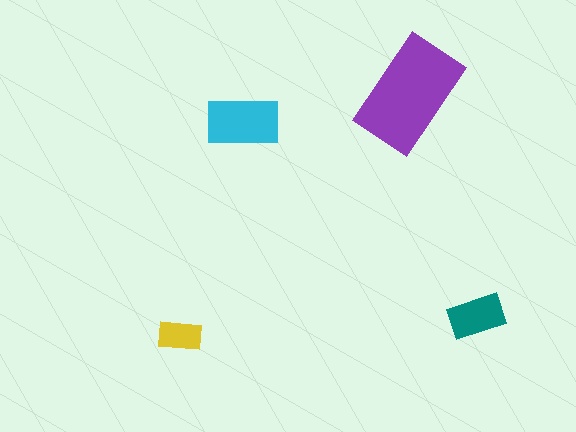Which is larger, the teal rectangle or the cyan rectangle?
The cyan one.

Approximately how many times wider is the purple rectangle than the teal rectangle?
About 2 times wider.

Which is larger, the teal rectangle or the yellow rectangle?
The teal one.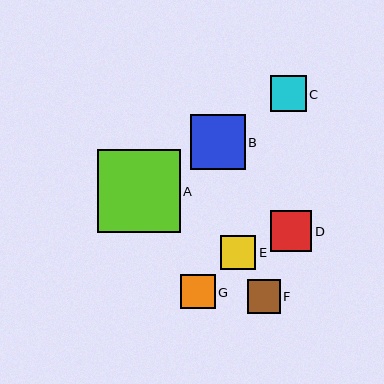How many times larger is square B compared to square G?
Square B is approximately 1.6 times the size of square G.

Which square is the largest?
Square A is the largest with a size of approximately 82 pixels.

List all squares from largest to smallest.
From largest to smallest: A, B, D, C, E, G, F.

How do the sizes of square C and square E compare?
Square C and square E are approximately the same size.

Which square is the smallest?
Square F is the smallest with a size of approximately 33 pixels.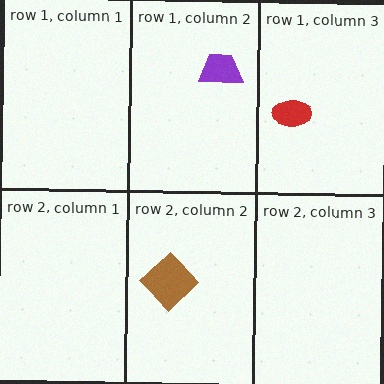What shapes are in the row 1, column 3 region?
The red ellipse.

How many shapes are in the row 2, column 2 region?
1.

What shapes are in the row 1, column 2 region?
The purple trapezoid.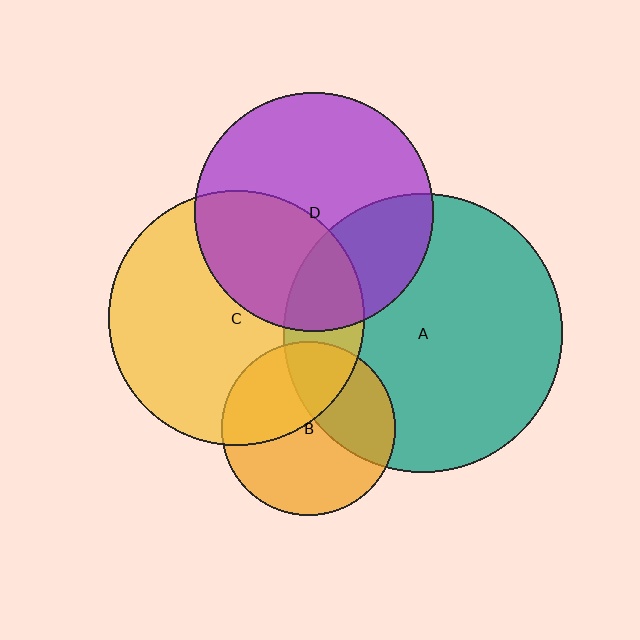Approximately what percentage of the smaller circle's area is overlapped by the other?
Approximately 40%.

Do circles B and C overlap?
Yes.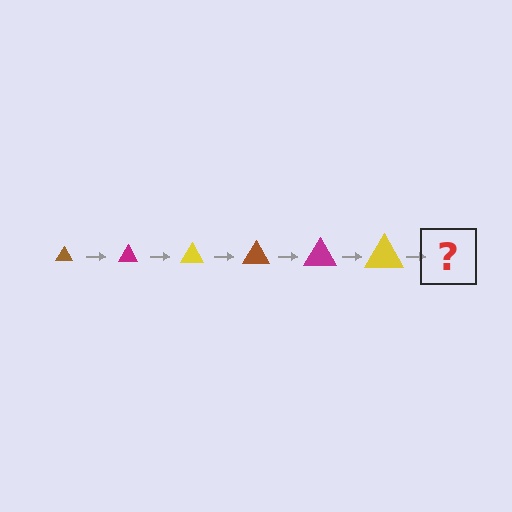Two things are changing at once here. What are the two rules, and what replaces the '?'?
The two rules are that the triangle grows larger each step and the color cycles through brown, magenta, and yellow. The '?' should be a brown triangle, larger than the previous one.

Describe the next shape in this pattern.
It should be a brown triangle, larger than the previous one.